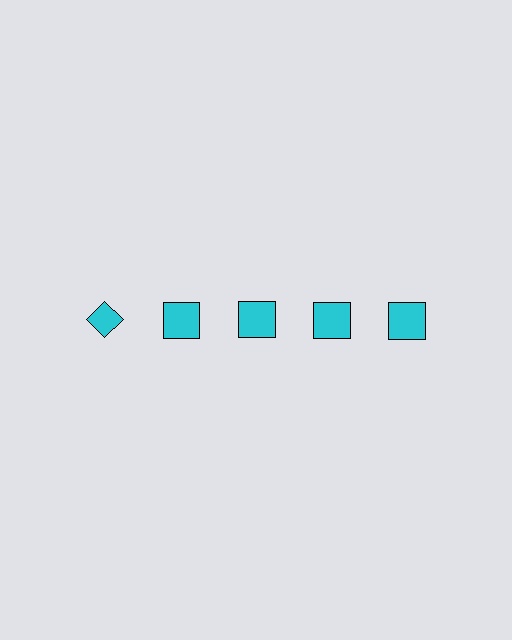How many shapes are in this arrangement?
There are 5 shapes arranged in a grid pattern.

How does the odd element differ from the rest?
It has a different shape: diamond instead of square.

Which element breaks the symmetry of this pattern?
The cyan diamond in the top row, leftmost column breaks the symmetry. All other shapes are cyan squares.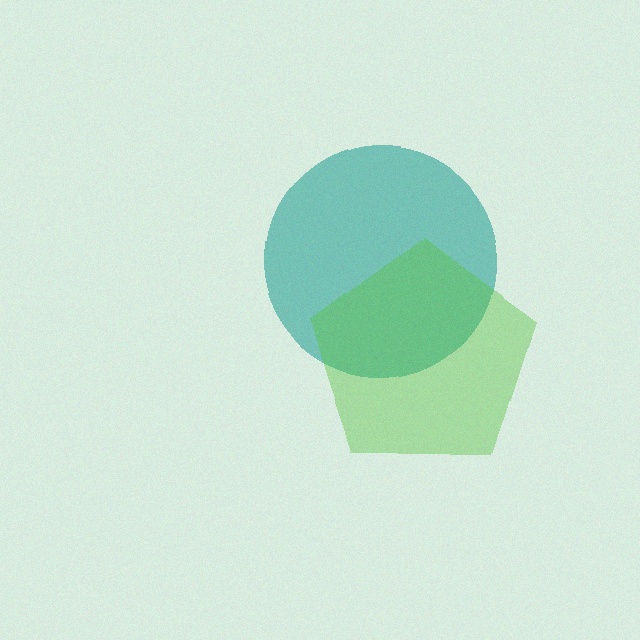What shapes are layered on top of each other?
The layered shapes are: a teal circle, a lime pentagon.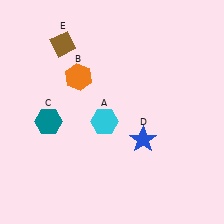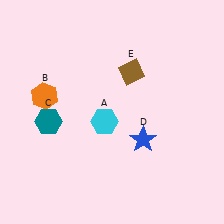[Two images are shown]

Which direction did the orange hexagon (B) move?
The orange hexagon (B) moved left.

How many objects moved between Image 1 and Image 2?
2 objects moved between the two images.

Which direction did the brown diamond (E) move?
The brown diamond (E) moved right.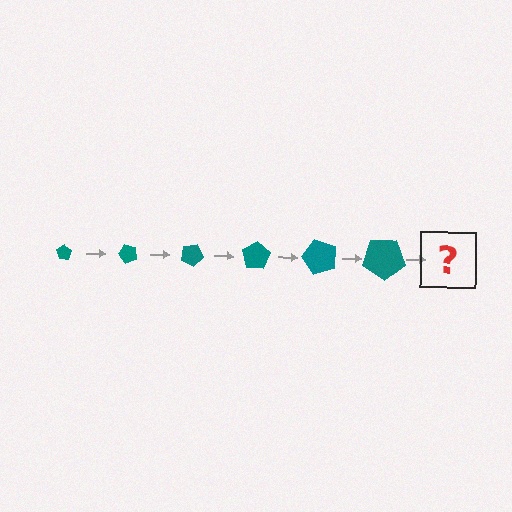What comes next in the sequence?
The next element should be a pentagon, larger than the previous one and rotated 300 degrees from the start.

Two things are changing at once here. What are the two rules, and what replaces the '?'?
The two rules are that the pentagon grows larger each step and it rotates 50 degrees each step. The '?' should be a pentagon, larger than the previous one and rotated 300 degrees from the start.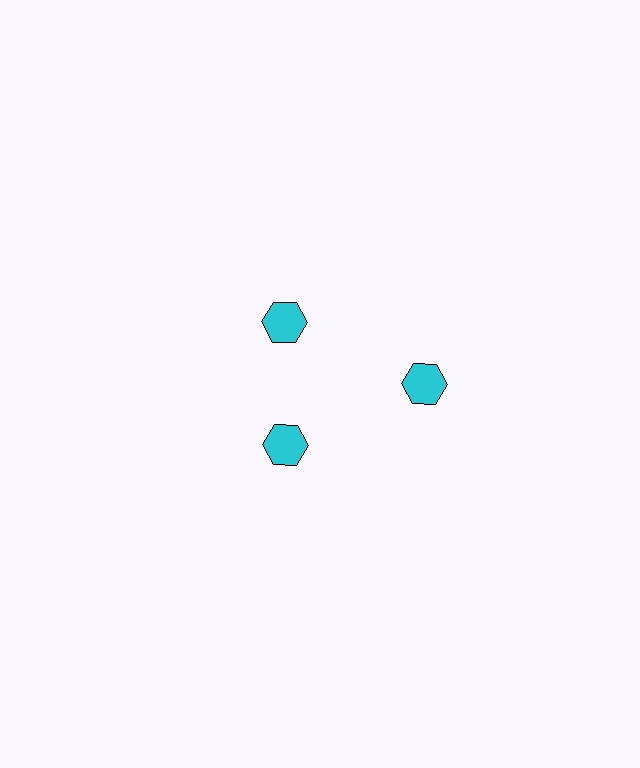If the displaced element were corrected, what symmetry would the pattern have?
It would have 3-fold rotational symmetry — the pattern would map onto itself every 120 degrees.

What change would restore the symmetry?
The symmetry would be restored by moving it inward, back onto the ring so that all 3 hexagons sit at equal angles and equal distance from the center.